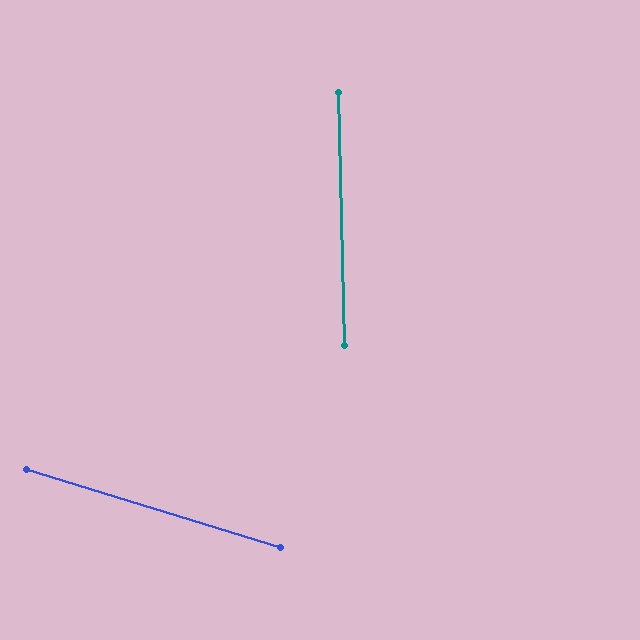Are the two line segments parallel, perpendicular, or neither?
Neither parallel nor perpendicular — they differ by about 72°.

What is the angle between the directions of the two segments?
Approximately 72 degrees.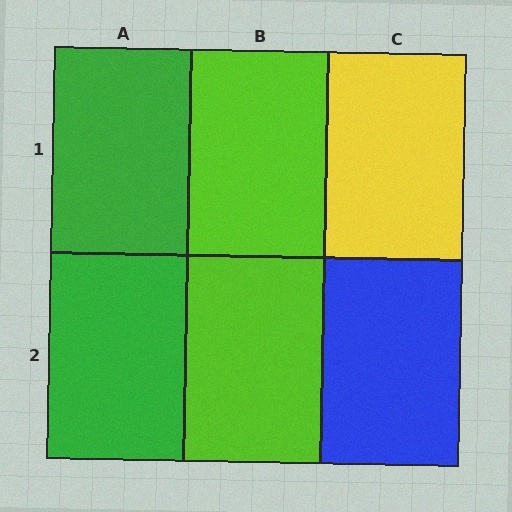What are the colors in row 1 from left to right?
Green, lime, yellow.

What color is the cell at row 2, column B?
Lime.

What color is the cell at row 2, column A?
Green.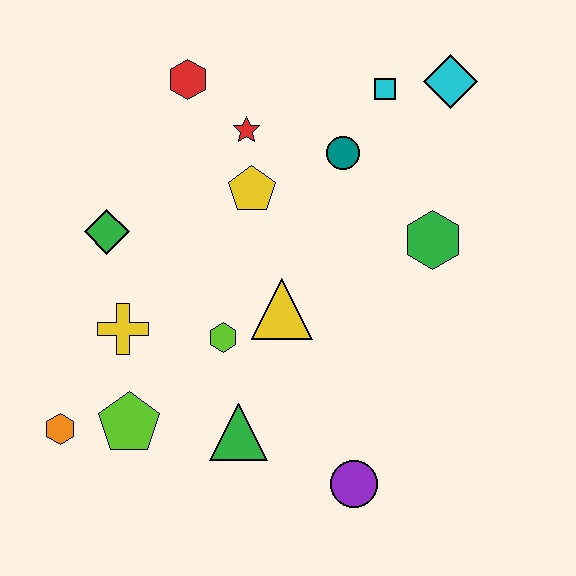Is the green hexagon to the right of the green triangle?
Yes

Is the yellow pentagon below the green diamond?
No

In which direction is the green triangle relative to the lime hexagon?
The green triangle is below the lime hexagon.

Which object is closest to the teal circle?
The cyan square is closest to the teal circle.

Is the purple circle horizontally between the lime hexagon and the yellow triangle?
No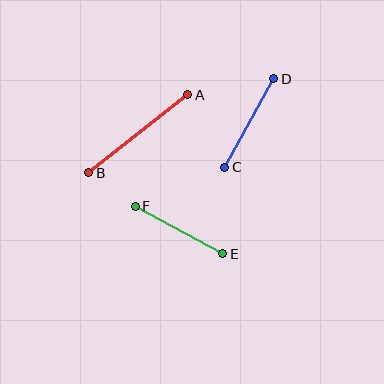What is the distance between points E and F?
The distance is approximately 99 pixels.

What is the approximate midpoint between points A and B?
The midpoint is at approximately (138, 134) pixels.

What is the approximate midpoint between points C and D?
The midpoint is at approximately (249, 123) pixels.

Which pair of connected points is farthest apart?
Points A and B are farthest apart.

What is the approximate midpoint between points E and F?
The midpoint is at approximately (179, 230) pixels.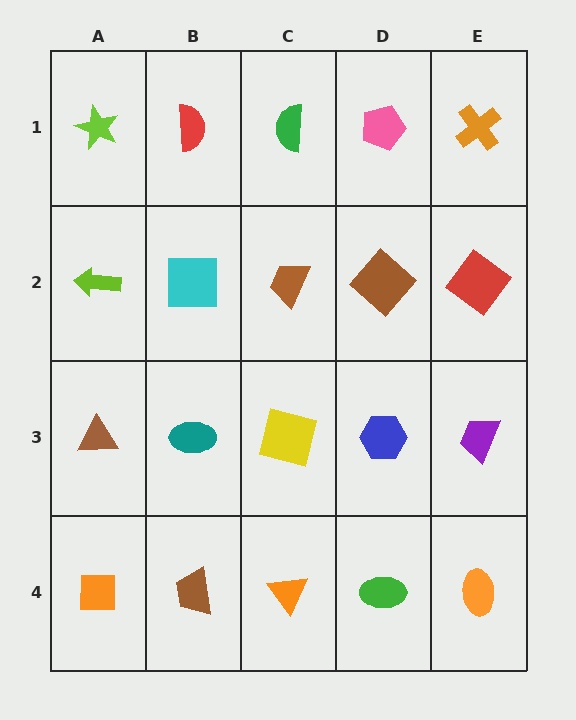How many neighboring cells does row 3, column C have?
4.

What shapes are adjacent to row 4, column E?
A purple trapezoid (row 3, column E), a green ellipse (row 4, column D).